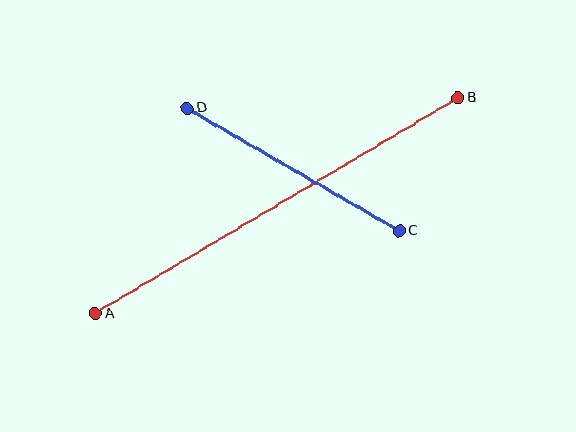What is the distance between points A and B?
The distance is approximately 422 pixels.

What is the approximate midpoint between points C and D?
The midpoint is at approximately (293, 170) pixels.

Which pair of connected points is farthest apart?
Points A and B are farthest apart.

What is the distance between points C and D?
The distance is approximately 245 pixels.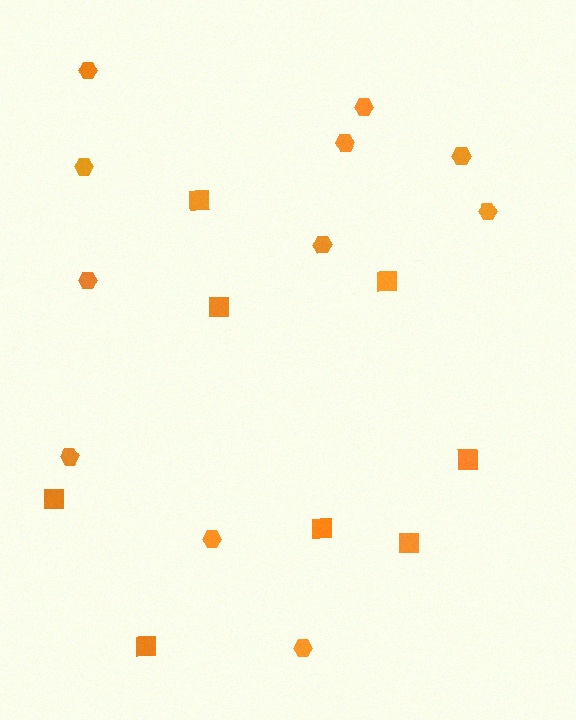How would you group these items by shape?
There are 2 groups: one group of squares (8) and one group of hexagons (11).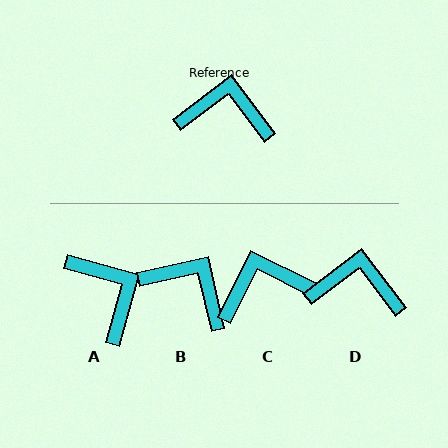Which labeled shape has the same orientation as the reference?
D.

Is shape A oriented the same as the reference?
No, it is off by about 53 degrees.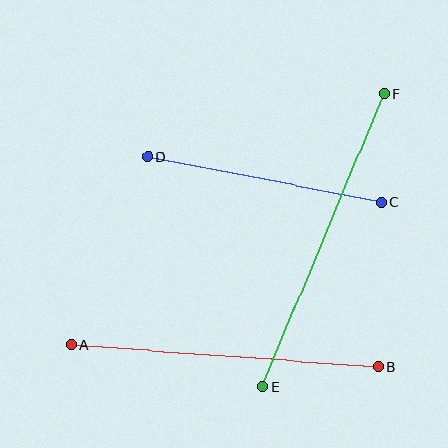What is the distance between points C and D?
The distance is approximately 238 pixels.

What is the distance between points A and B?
The distance is approximately 307 pixels.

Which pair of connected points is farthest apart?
Points E and F are farthest apart.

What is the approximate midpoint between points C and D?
The midpoint is at approximately (265, 180) pixels.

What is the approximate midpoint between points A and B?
The midpoint is at approximately (225, 356) pixels.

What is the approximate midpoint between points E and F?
The midpoint is at approximately (324, 241) pixels.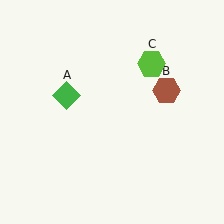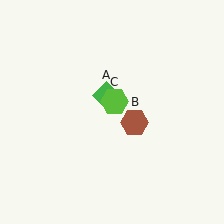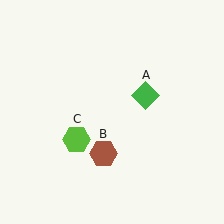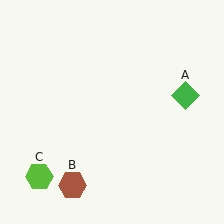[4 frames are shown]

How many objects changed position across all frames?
3 objects changed position: green diamond (object A), brown hexagon (object B), lime hexagon (object C).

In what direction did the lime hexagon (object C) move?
The lime hexagon (object C) moved down and to the left.